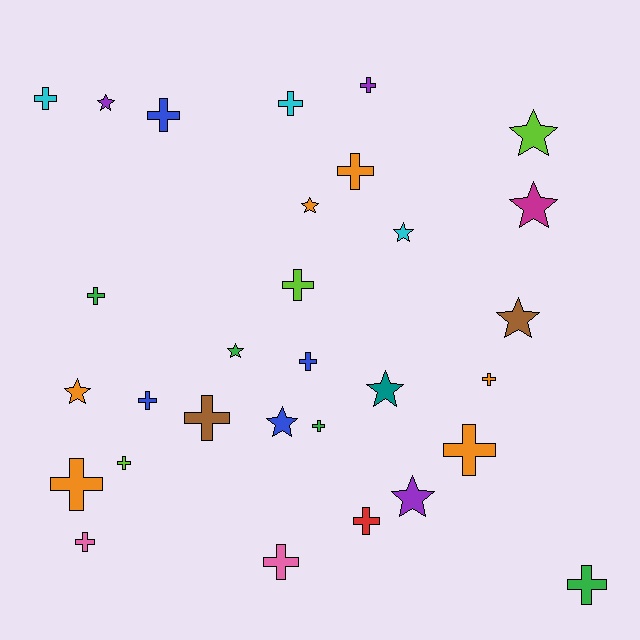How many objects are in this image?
There are 30 objects.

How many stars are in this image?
There are 11 stars.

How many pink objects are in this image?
There are 2 pink objects.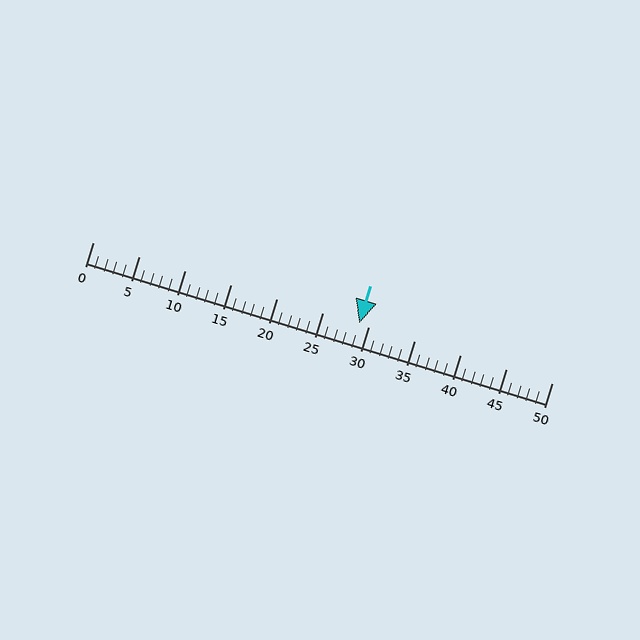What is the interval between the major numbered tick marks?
The major tick marks are spaced 5 units apart.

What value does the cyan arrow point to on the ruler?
The cyan arrow points to approximately 29.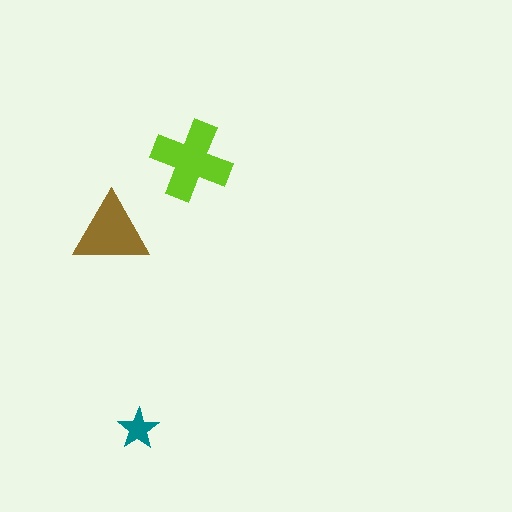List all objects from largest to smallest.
The lime cross, the brown triangle, the teal star.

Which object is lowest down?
The teal star is bottommost.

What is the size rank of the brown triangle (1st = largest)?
2nd.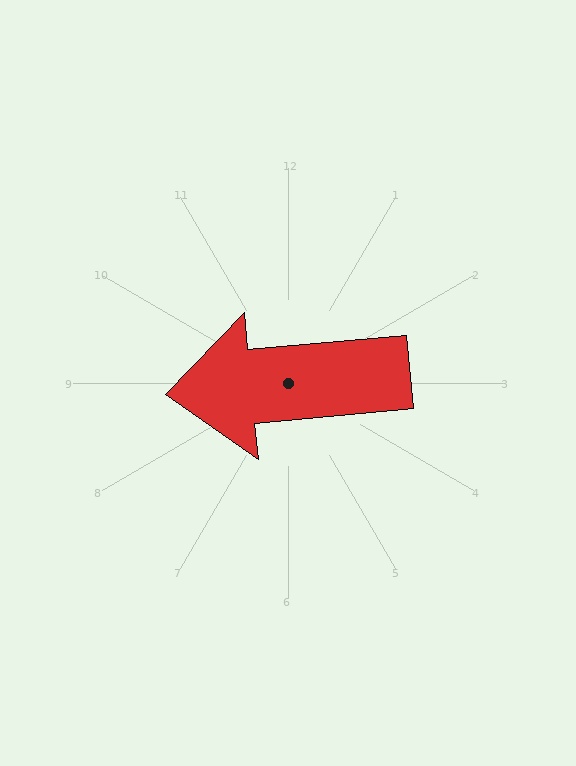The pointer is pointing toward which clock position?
Roughly 9 o'clock.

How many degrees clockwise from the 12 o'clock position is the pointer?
Approximately 265 degrees.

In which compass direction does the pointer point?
West.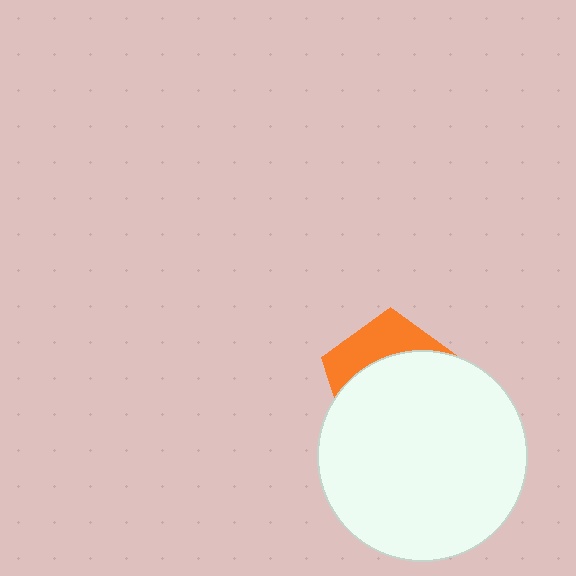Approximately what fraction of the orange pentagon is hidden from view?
Roughly 67% of the orange pentagon is hidden behind the white circle.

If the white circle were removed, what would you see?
You would see the complete orange pentagon.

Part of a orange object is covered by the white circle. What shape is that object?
It is a pentagon.